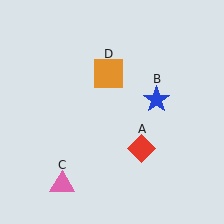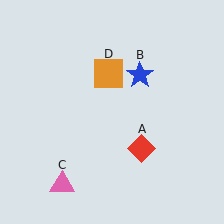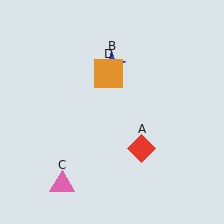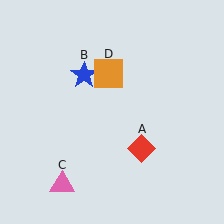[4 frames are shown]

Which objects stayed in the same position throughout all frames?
Red diamond (object A) and pink triangle (object C) and orange square (object D) remained stationary.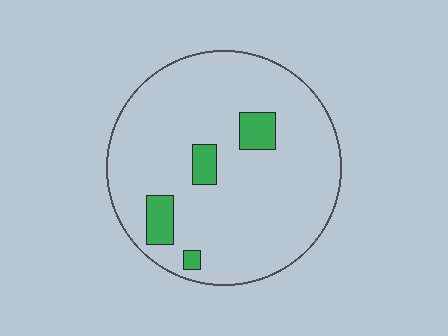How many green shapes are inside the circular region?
4.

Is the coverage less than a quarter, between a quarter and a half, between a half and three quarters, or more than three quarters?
Less than a quarter.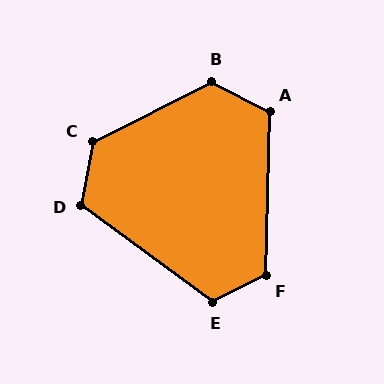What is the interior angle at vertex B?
Approximately 126 degrees (obtuse).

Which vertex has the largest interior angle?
C, at approximately 127 degrees.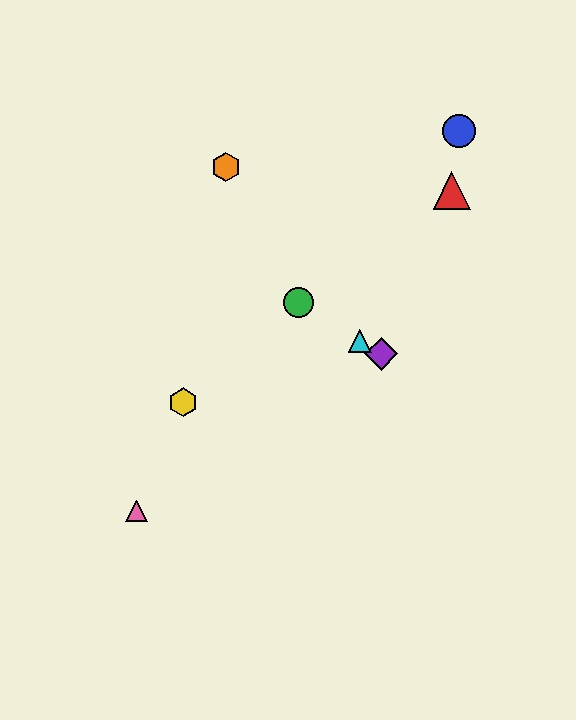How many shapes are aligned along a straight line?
3 shapes (the green circle, the purple diamond, the cyan triangle) are aligned along a straight line.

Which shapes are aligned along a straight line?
The green circle, the purple diamond, the cyan triangle are aligned along a straight line.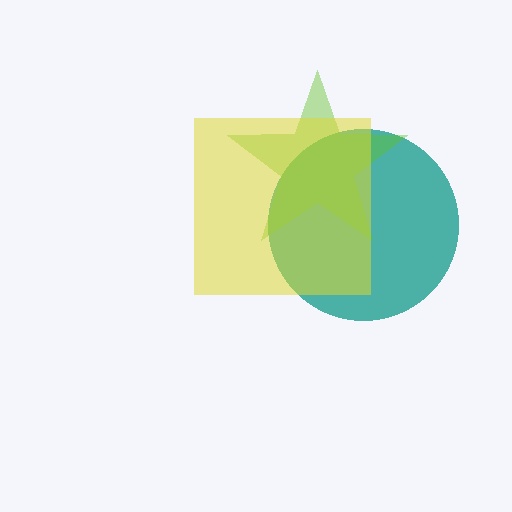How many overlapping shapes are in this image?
There are 3 overlapping shapes in the image.